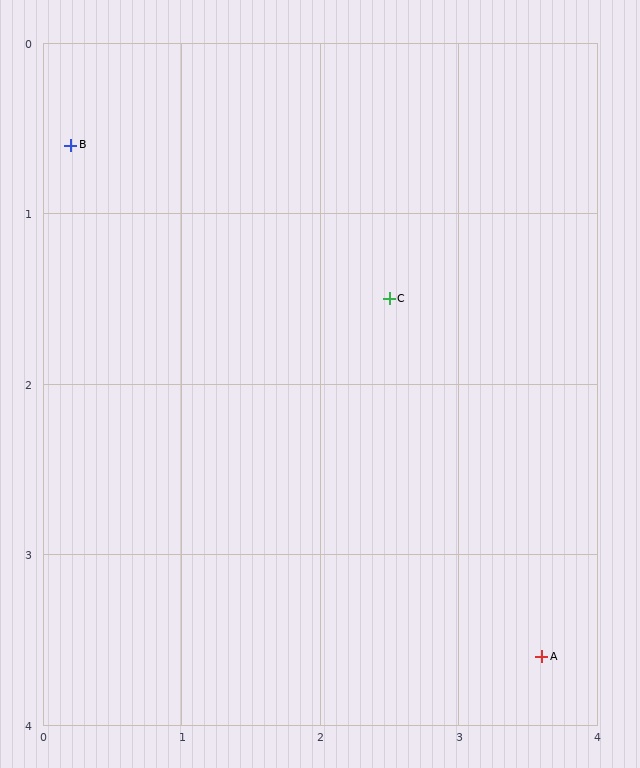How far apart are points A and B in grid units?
Points A and B are about 4.5 grid units apart.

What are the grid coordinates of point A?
Point A is at approximately (3.6, 3.6).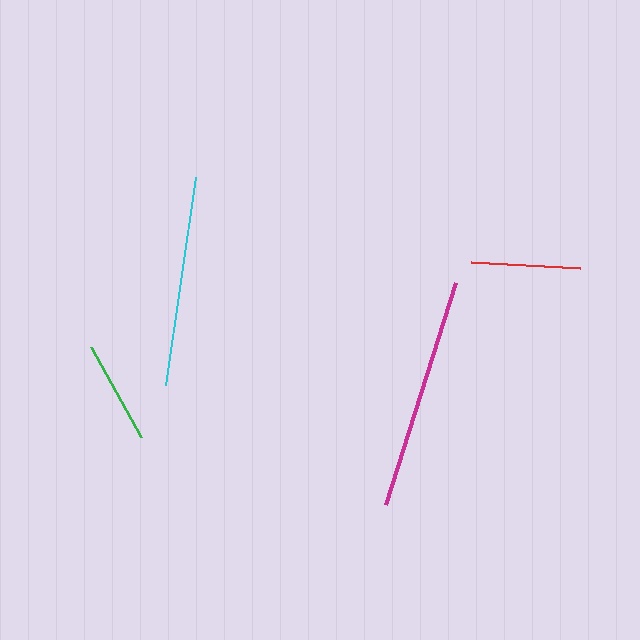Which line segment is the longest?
The magenta line is the longest at approximately 233 pixels.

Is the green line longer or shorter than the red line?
The red line is longer than the green line.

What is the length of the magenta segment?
The magenta segment is approximately 233 pixels long.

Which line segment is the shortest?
The green line is the shortest at approximately 103 pixels.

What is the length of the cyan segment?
The cyan segment is approximately 210 pixels long.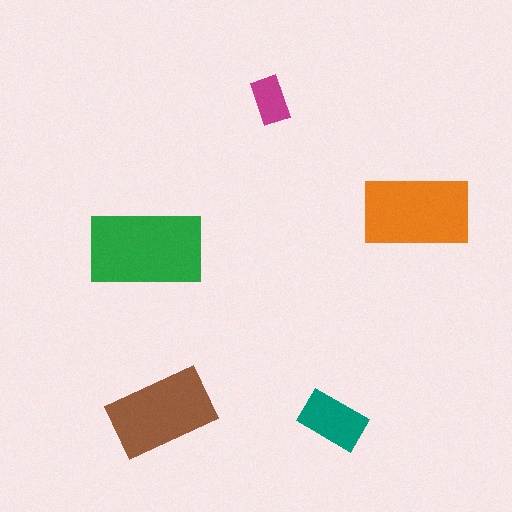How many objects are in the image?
There are 5 objects in the image.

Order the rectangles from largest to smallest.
the green one, the orange one, the brown one, the teal one, the magenta one.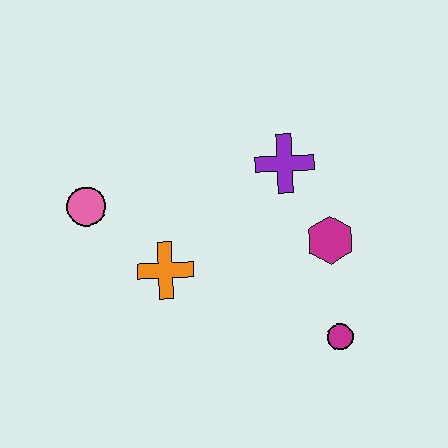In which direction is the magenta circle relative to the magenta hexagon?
The magenta circle is below the magenta hexagon.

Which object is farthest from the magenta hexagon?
The pink circle is farthest from the magenta hexagon.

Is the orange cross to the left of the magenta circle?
Yes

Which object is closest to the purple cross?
The magenta hexagon is closest to the purple cross.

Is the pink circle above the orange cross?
Yes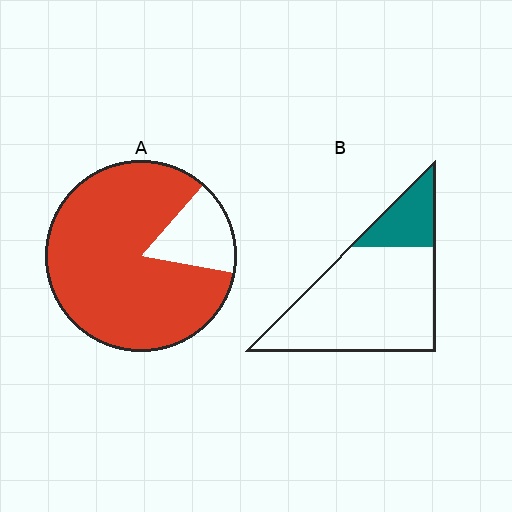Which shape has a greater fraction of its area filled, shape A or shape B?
Shape A.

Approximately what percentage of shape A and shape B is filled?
A is approximately 85% and B is approximately 20%.